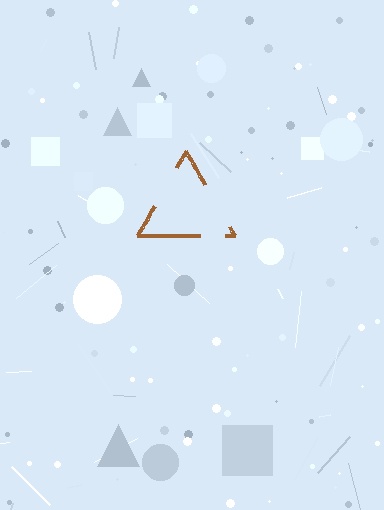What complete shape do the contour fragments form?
The contour fragments form a triangle.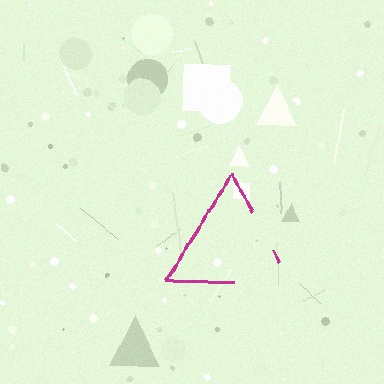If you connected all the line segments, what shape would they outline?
They would outline a triangle.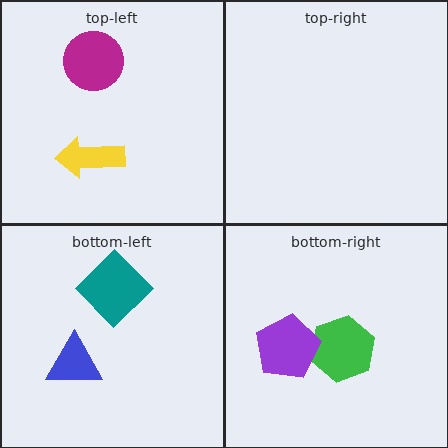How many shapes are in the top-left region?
2.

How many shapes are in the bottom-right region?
2.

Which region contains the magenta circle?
The top-left region.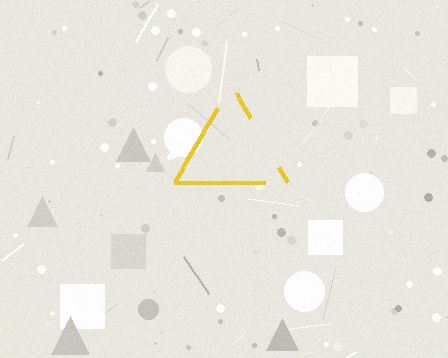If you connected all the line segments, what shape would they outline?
They would outline a triangle.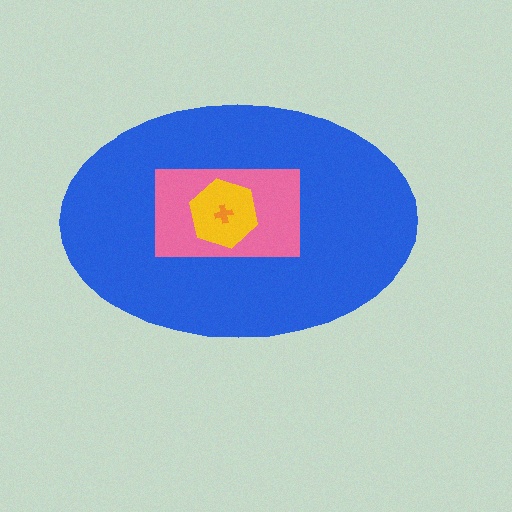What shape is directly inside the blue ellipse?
The pink rectangle.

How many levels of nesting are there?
4.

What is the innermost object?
The orange cross.